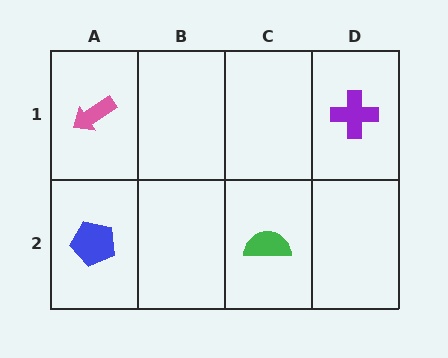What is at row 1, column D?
A purple cross.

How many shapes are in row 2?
2 shapes.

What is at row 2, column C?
A green semicircle.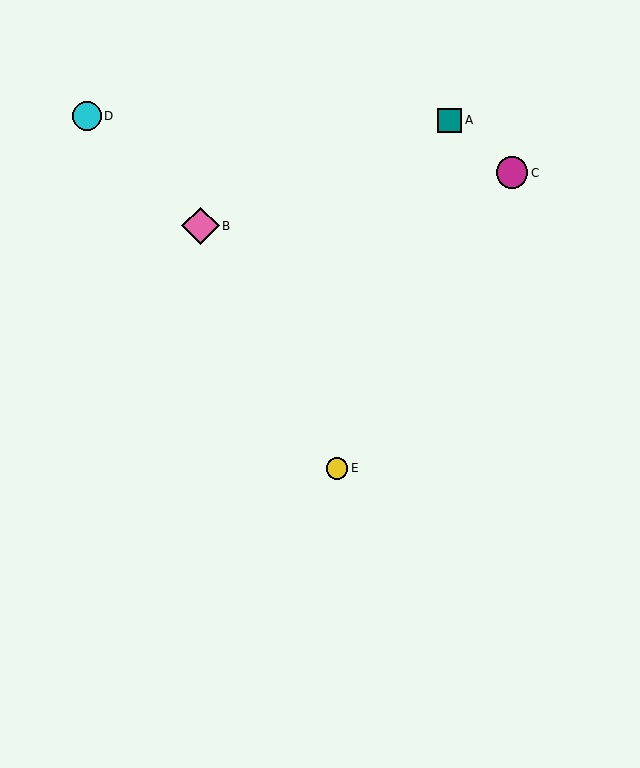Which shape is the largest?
The pink diamond (labeled B) is the largest.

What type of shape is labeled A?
Shape A is a teal square.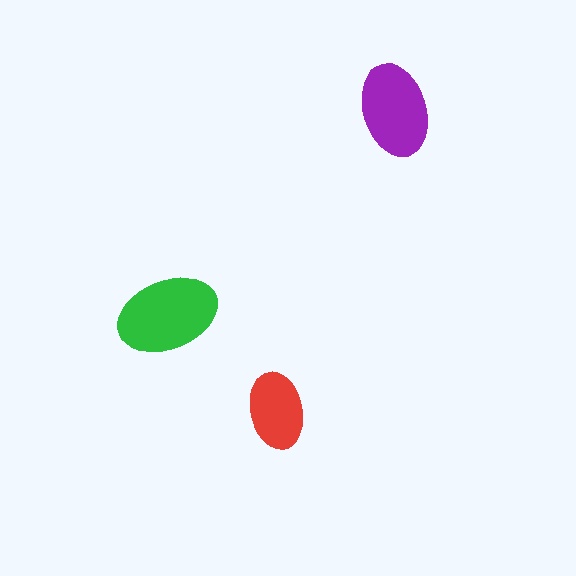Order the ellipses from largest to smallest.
the green one, the purple one, the red one.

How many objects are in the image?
There are 3 objects in the image.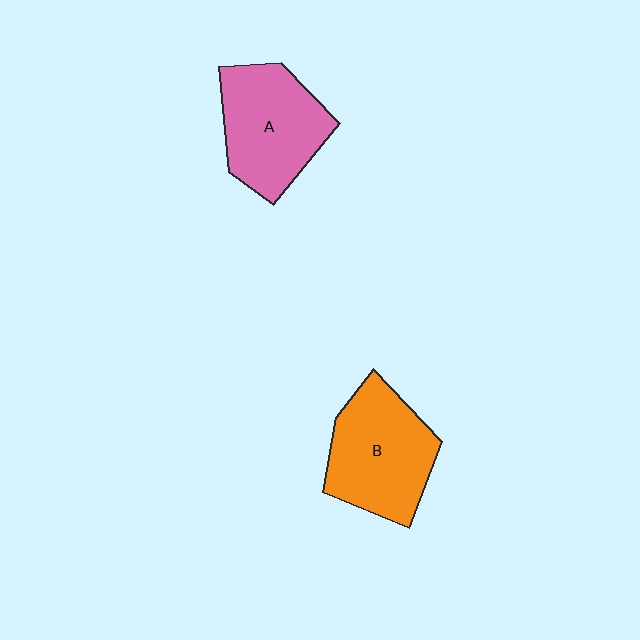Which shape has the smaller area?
Shape A (pink).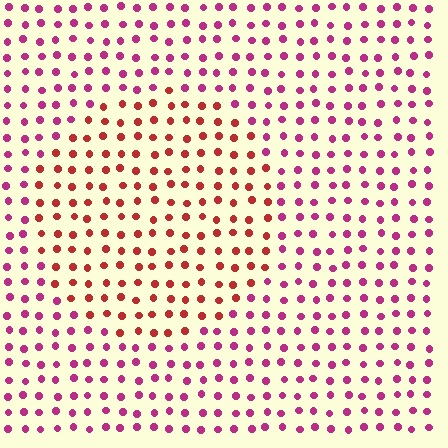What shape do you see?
I see a circle.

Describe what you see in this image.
The image is filled with small magenta elements in a uniform arrangement. A circle-shaped region is visible where the elements are tinted to a slightly different hue, forming a subtle color boundary.